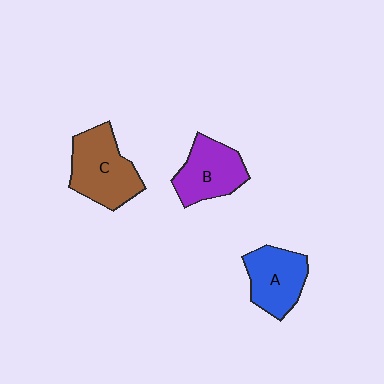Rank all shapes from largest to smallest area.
From largest to smallest: C (brown), B (purple), A (blue).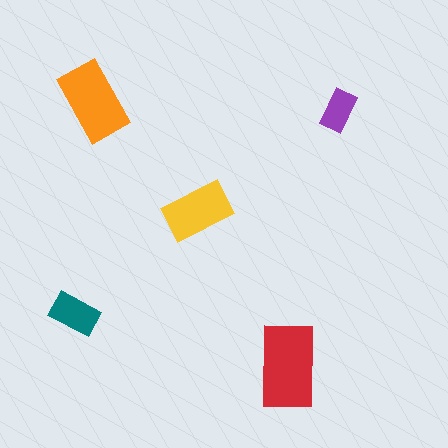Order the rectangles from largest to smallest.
the red one, the orange one, the yellow one, the teal one, the purple one.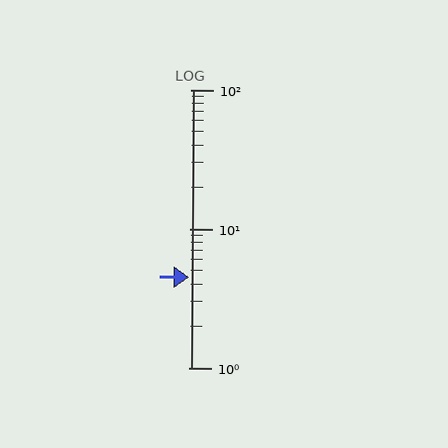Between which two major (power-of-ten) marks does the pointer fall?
The pointer is between 1 and 10.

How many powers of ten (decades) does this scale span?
The scale spans 2 decades, from 1 to 100.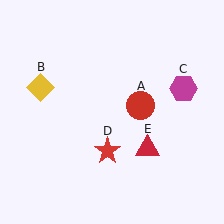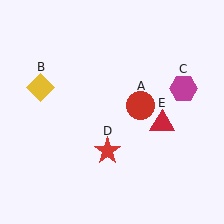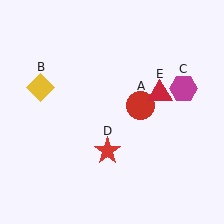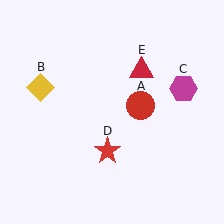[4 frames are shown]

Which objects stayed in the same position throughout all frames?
Red circle (object A) and yellow diamond (object B) and magenta hexagon (object C) and red star (object D) remained stationary.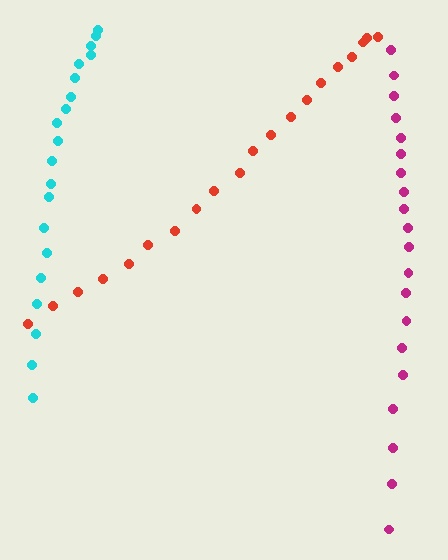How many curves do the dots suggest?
There are 3 distinct paths.